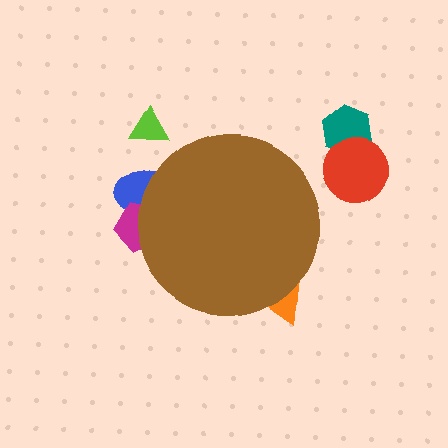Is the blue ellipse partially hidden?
Yes, the blue ellipse is partially hidden behind the brown circle.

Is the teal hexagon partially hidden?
No, the teal hexagon is fully visible.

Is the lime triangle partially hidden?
No, the lime triangle is fully visible.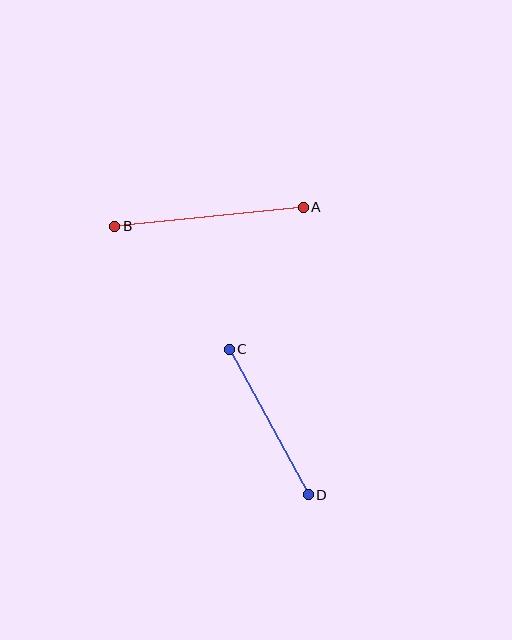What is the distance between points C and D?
The distance is approximately 166 pixels.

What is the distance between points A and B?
The distance is approximately 189 pixels.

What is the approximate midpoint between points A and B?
The midpoint is at approximately (209, 217) pixels.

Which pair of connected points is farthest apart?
Points A and B are farthest apart.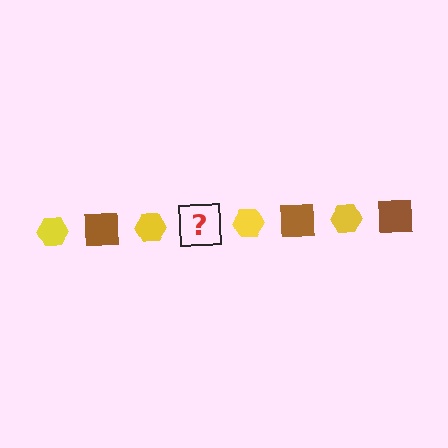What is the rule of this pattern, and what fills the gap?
The rule is that the pattern alternates between yellow hexagon and brown square. The gap should be filled with a brown square.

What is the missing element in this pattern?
The missing element is a brown square.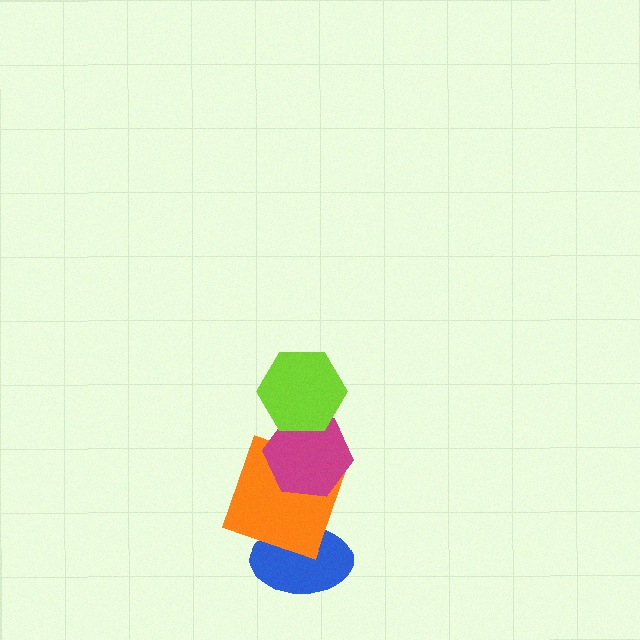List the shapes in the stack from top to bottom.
From top to bottom: the lime hexagon, the magenta hexagon, the orange square, the blue ellipse.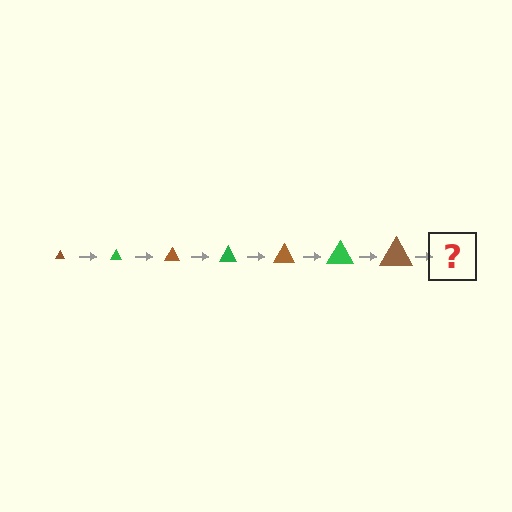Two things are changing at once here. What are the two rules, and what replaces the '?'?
The two rules are that the triangle grows larger each step and the color cycles through brown and green. The '?' should be a green triangle, larger than the previous one.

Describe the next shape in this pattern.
It should be a green triangle, larger than the previous one.